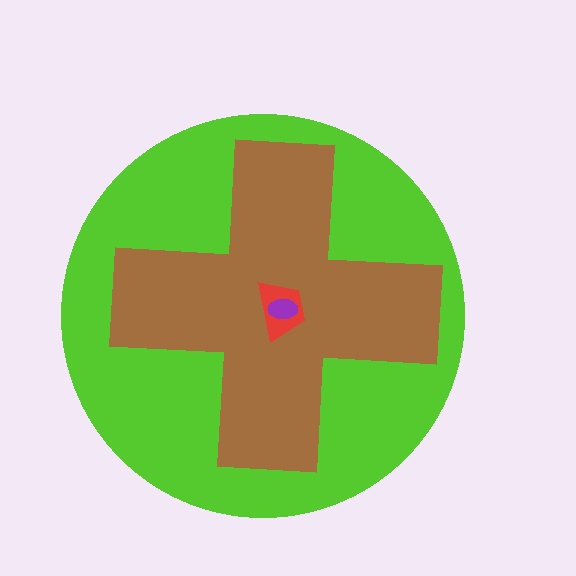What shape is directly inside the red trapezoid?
The purple ellipse.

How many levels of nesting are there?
4.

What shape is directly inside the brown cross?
The red trapezoid.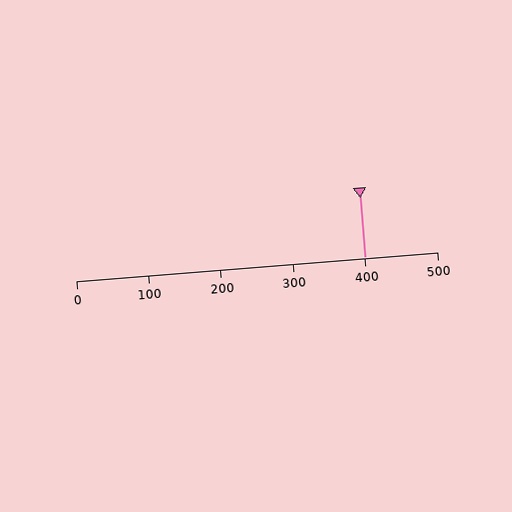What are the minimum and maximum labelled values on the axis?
The axis runs from 0 to 500.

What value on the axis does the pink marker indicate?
The marker indicates approximately 400.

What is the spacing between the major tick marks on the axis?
The major ticks are spaced 100 apart.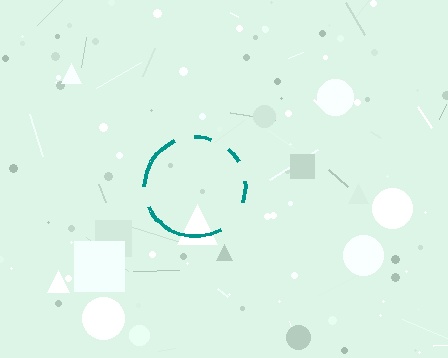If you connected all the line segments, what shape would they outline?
They would outline a circle.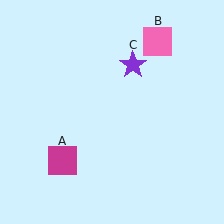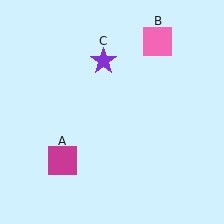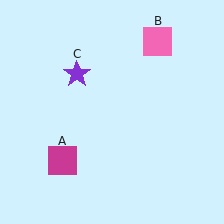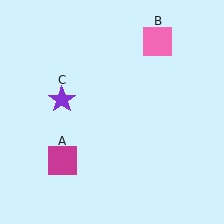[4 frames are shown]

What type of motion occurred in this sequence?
The purple star (object C) rotated counterclockwise around the center of the scene.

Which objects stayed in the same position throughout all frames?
Magenta square (object A) and pink square (object B) remained stationary.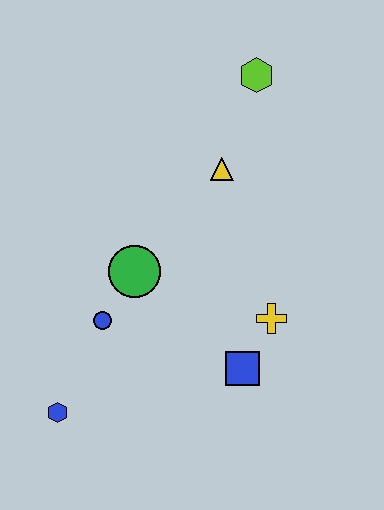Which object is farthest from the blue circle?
The lime hexagon is farthest from the blue circle.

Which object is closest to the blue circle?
The green circle is closest to the blue circle.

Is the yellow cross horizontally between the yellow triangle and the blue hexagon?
No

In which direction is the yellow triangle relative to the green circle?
The yellow triangle is above the green circle.